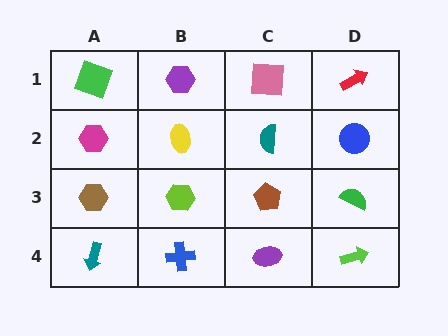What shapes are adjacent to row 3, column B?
A yellow ellipse (row 2, column B), a blue cross (row 4, column B), a brown hexagon (row 3, column A), a brown pentagon (row 3, column C).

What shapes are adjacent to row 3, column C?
A teal semicircle (row 2, column C), a purple ellipse (row 4, column C), a lime hexagon (row 3, column B), a green semicircle (row 3, column D).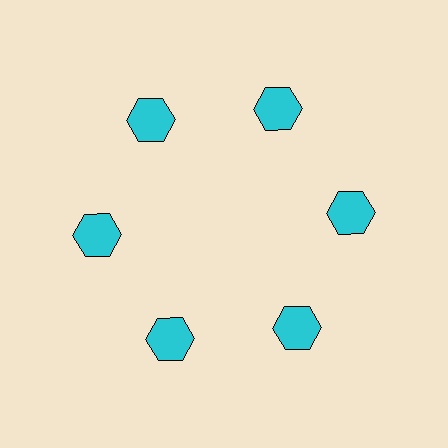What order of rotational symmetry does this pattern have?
This pattern has 6-fold rotational symmetry.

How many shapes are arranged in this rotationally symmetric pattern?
There are 6 shapes, arranged in 6 groups of 1.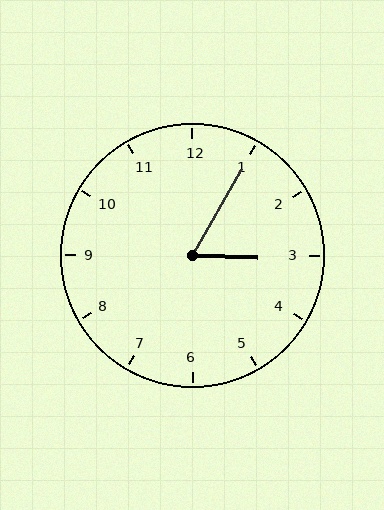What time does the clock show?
3:05.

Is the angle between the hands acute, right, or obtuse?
It is acute.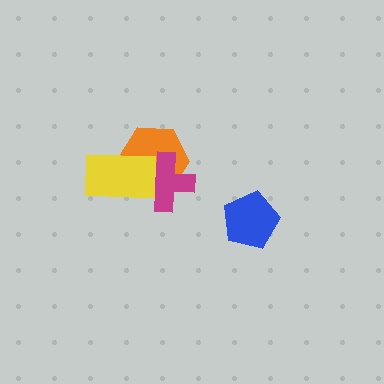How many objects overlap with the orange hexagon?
2 objects overlap with the orange hexagon.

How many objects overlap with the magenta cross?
2 objects overlap with the magenta cross.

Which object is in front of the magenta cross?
The yellow rectangle is in front of the magenta cross.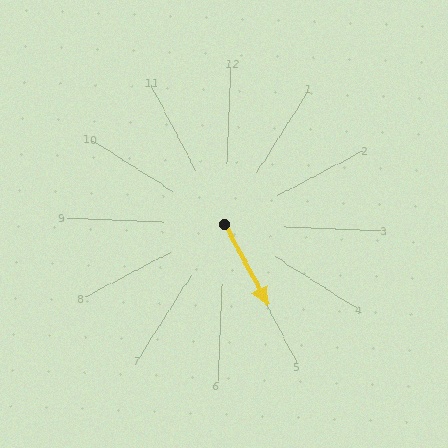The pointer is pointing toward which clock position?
Roughly 5 o'clock.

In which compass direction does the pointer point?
Southeast.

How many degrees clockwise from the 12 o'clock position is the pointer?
Approximately 149 degrees.